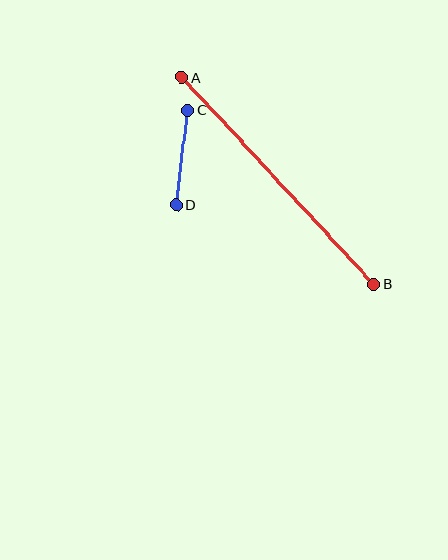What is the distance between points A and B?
The distance is approximately 282 pixels.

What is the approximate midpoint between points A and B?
The midpoint is at approximately (278, 180) pixels.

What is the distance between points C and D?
The distance is approximately 96 pixels.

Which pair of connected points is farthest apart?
Points A and B are farthest apart.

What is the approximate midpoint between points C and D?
The midpoint is at approximately (182, 157) pixels.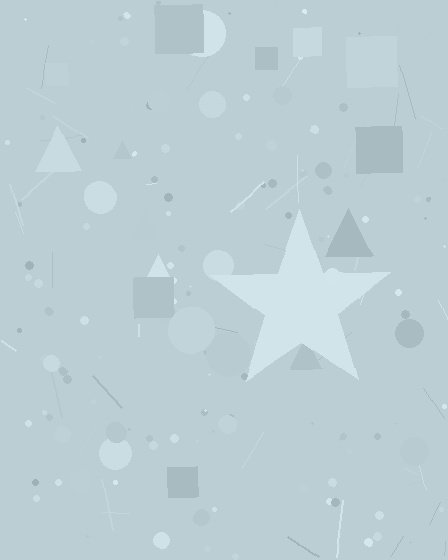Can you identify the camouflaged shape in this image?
The camouflaged shape is a star.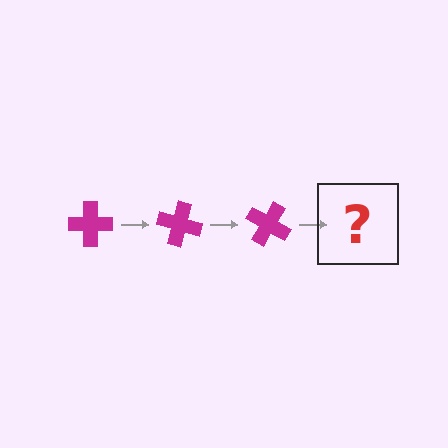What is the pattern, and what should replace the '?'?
The pattern is that the cross rotates 15 degrees each step. The '?' should be a magenta cross rotated 45 degrees.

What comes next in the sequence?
The next element should be a magenta cross rotated 45 degrees.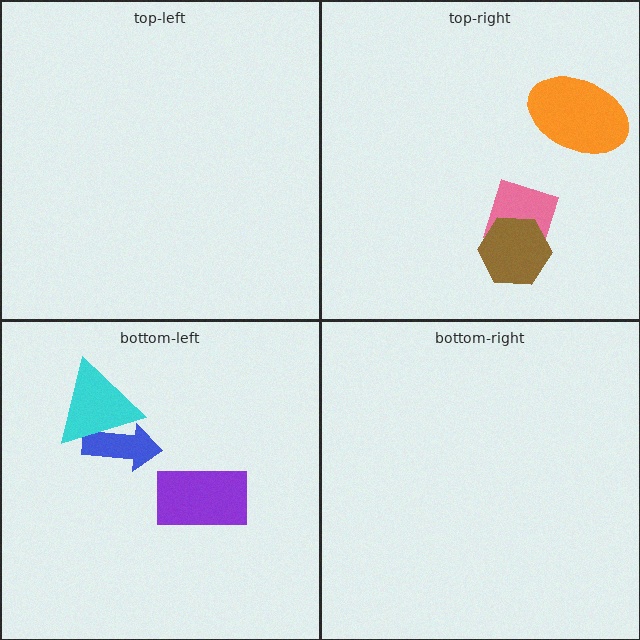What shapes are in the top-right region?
The pink diamond, the orange ellipse, the brown hexagon.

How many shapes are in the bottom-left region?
3.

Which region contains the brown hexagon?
The top-right region.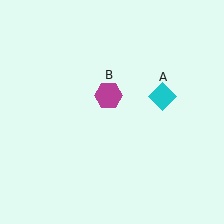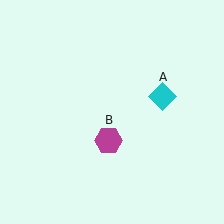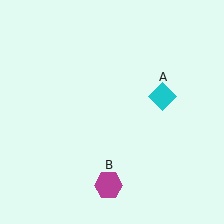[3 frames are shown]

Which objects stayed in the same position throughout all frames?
Cyan diamond (object A) remained stationary.